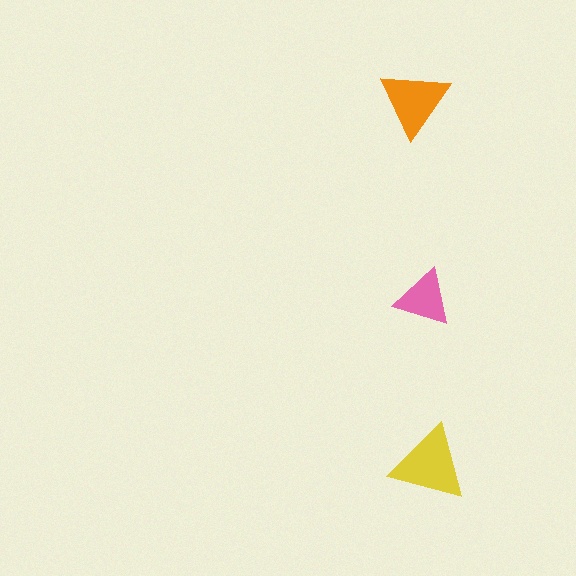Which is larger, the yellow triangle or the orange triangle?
The yellow one.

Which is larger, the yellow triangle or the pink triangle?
The yellow one.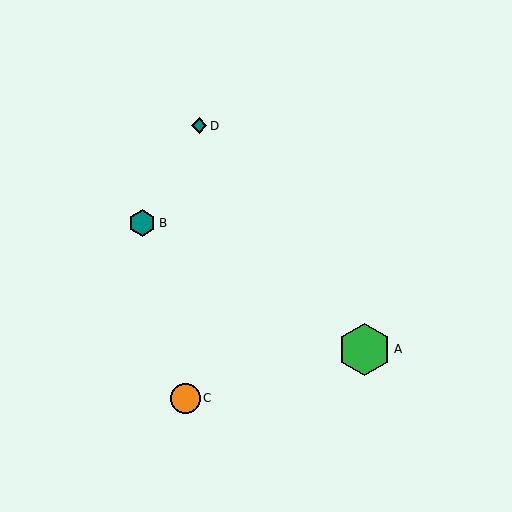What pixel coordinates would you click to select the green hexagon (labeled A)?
Click at (364, 349) to select the green hexagon A.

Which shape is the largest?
The green hexagon (labeled A) is the largest.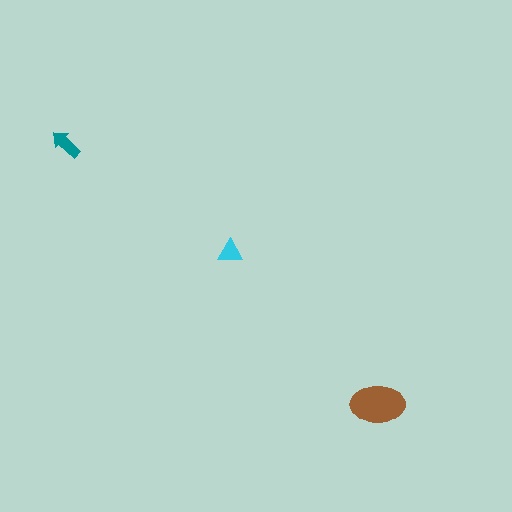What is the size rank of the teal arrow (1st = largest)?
2nd.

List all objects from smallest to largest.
The cyan triangle, the teal arrow, the brown ellipse.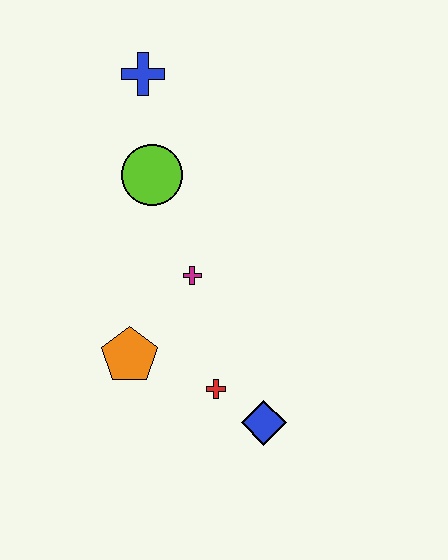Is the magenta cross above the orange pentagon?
Yes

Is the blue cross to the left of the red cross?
Yes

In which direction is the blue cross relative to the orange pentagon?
The blue cross is above the orange pentagon.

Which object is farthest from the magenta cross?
The blue cross is farthest from the magenta cross.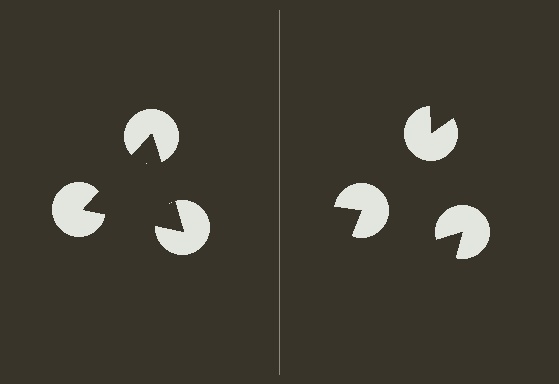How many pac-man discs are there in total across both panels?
6 — 3 on each side.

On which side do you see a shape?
An illusory triangle appears on the left side. On the right side the wedge cuts are rotated, so no coherent shape forms.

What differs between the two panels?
The pac-man discs are positioned identically on both sides; only the wedge orientations differ. On the left they align to a triangle; on the right they are misaligned.